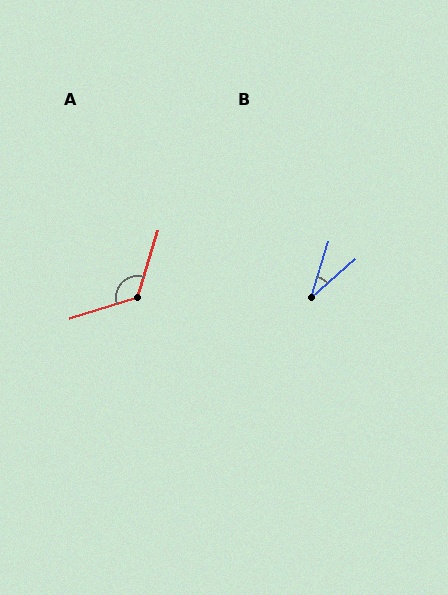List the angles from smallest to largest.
B (32°), A (124°).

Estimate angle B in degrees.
Approximately 32 degrees.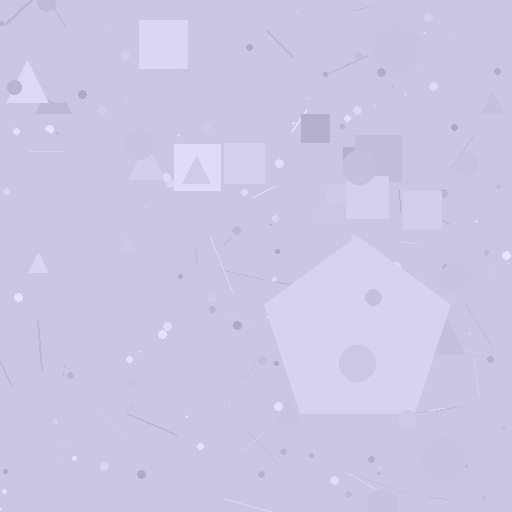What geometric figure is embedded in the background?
A pentagon is embedded in the background.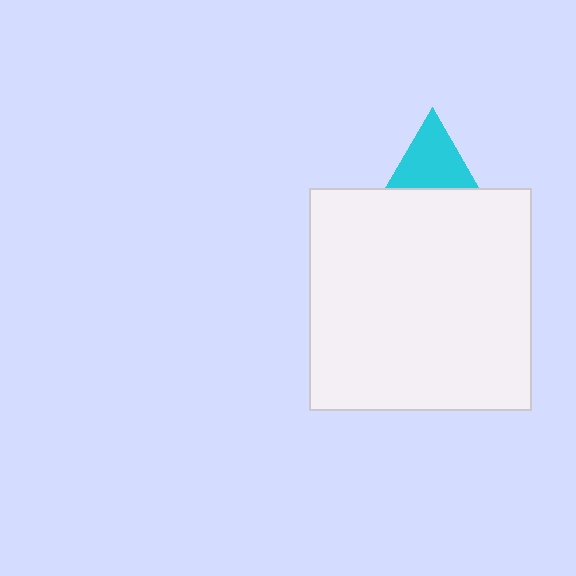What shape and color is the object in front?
The object in front is a white square.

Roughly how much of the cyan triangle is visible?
About half of it is visible (roughly 55%).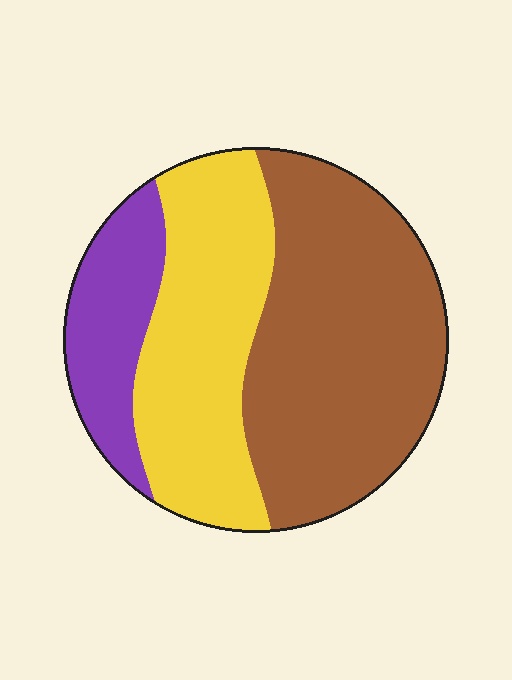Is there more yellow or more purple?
Yellow.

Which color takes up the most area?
Brown, at roughly 50%.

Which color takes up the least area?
Purple, at roughly 15%.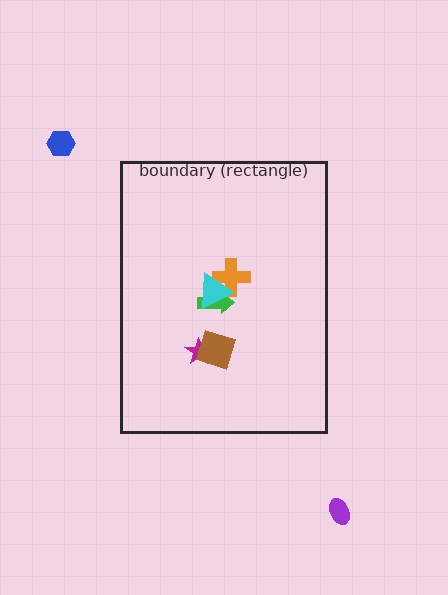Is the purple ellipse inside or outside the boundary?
Outside.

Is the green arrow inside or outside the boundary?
Inside.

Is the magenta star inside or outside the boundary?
Inside.